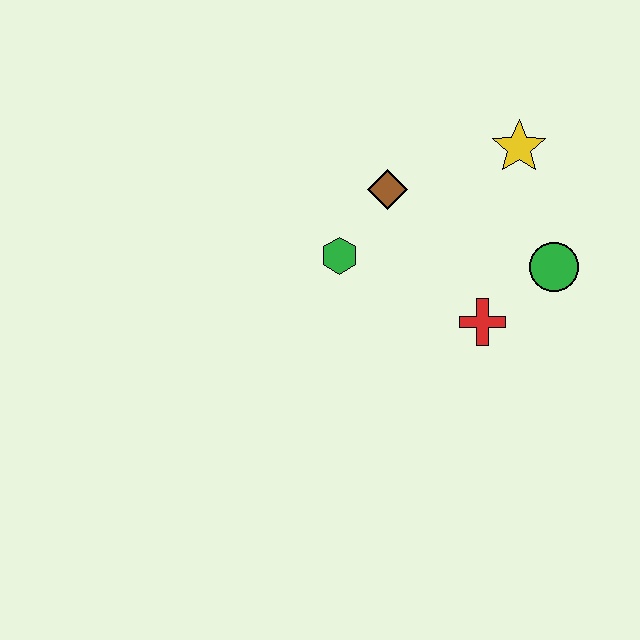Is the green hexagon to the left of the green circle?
Yes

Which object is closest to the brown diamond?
The green hexagon is closest to the brown diamond.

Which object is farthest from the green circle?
The green hexagon is farthest from the green circle.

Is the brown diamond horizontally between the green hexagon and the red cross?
Yes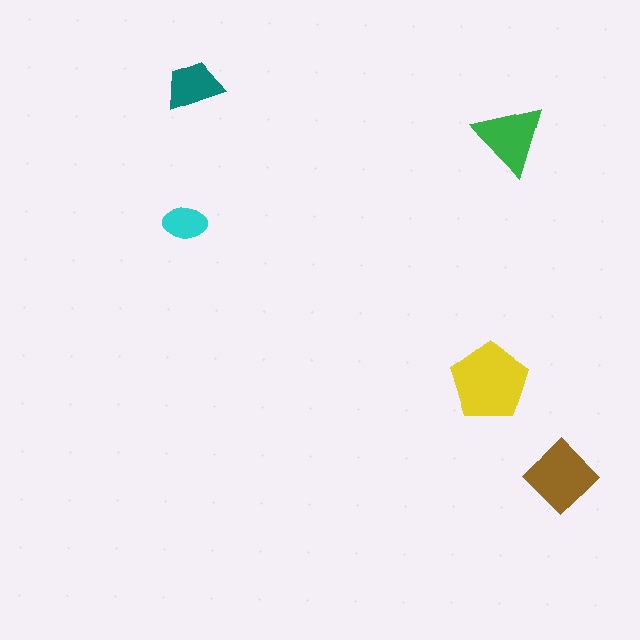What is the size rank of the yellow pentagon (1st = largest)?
1st.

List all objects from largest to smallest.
The yellow pentagon, the brown diamond, the green triangle, the teal trapezoid, the cyan ellipse.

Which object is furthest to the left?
The cyan ellipse is leftmost.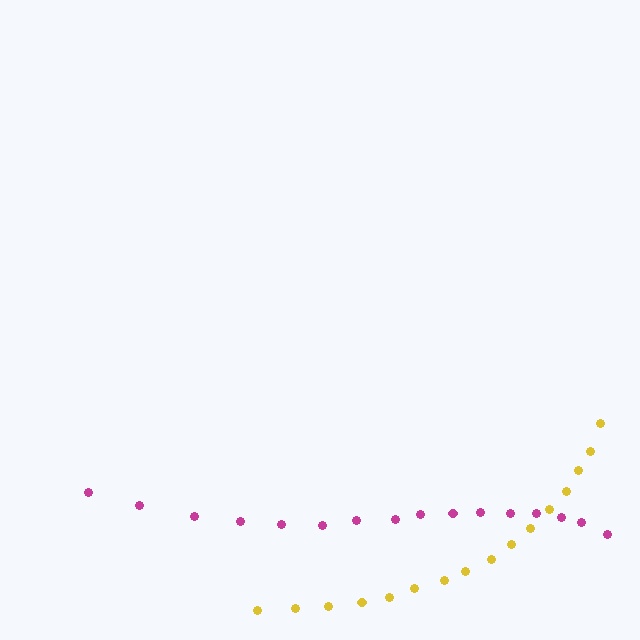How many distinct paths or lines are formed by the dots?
There are 2 distinct paths.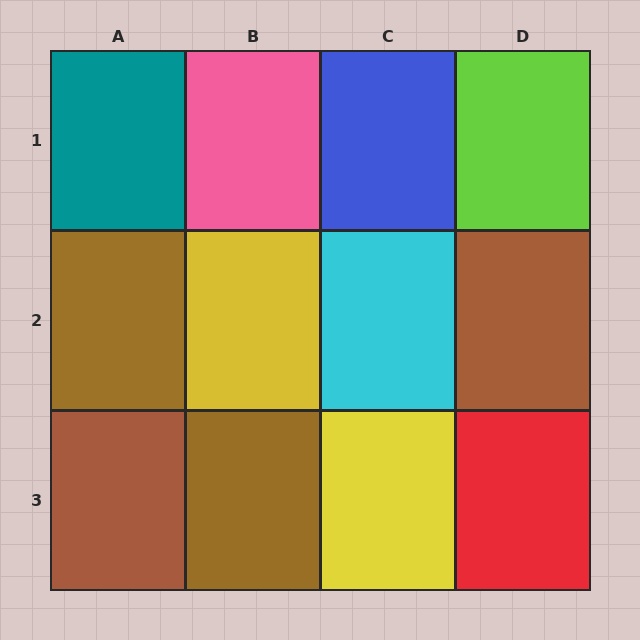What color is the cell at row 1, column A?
Teal.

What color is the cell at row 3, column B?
Brown.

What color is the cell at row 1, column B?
Pink.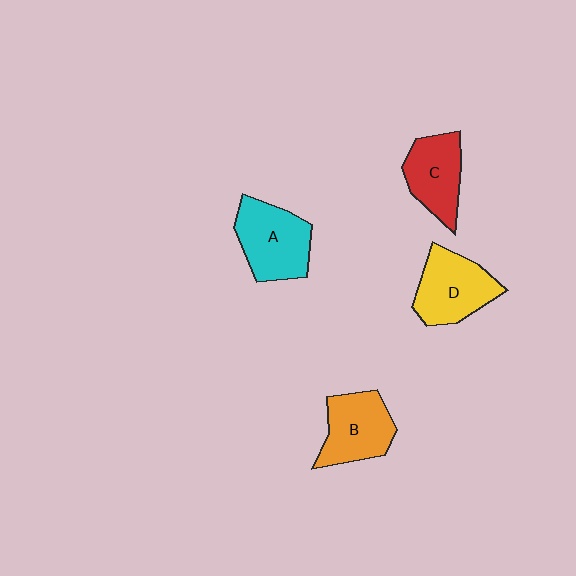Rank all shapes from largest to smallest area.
From largest to smallest: A (cyan), D (yellow), B (orange), C (red).